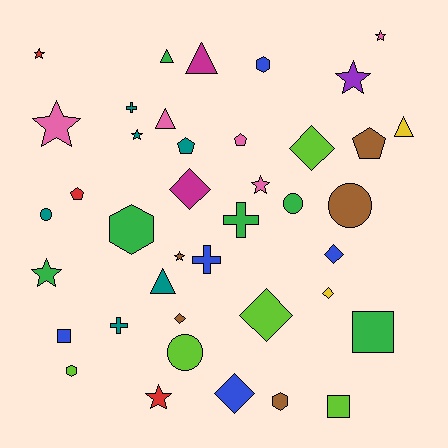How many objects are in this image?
There are 40 objects.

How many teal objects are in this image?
There are 6 teal objects.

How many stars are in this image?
There are 9 stars.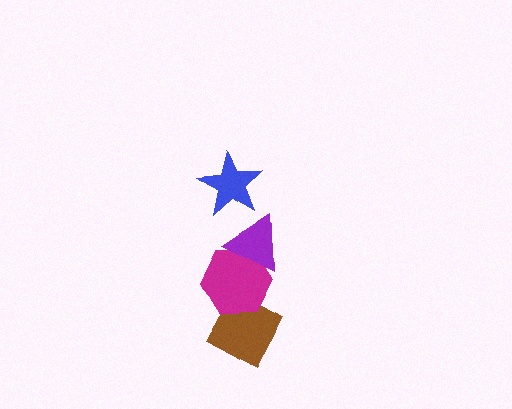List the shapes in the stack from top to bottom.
From top to bottom: the blue star, the purple triangle, the magenta hexagon, the brown diamond.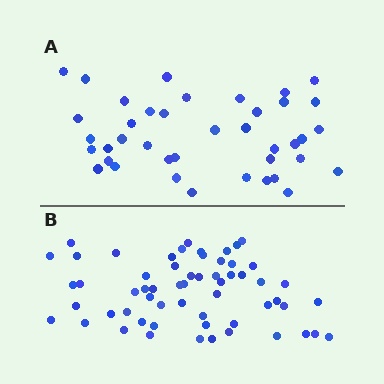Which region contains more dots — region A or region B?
Region B (the bottom region) has more dots.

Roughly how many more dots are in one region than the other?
Region B has approximately 20 more dots than region A.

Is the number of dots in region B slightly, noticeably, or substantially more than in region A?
Region B has substantially more. The ratio is roughly 1.5 to 1.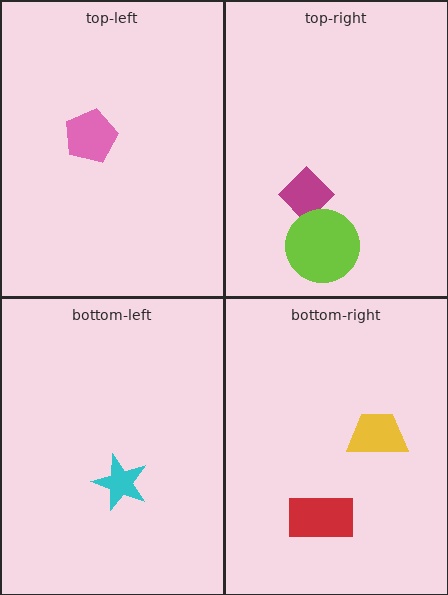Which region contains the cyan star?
The bottom-left region.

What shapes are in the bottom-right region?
The red rectangle, the yellow trapezoid.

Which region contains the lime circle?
The top-right region.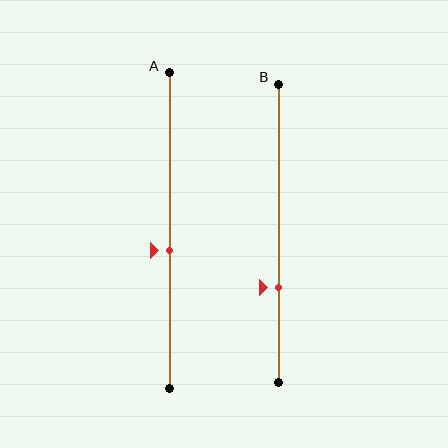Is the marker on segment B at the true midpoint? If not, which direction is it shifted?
No, the marker on segment B is shifted downward by about 18% of the segment length.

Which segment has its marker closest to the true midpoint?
Segment A has its marker closest to the true midpoint.